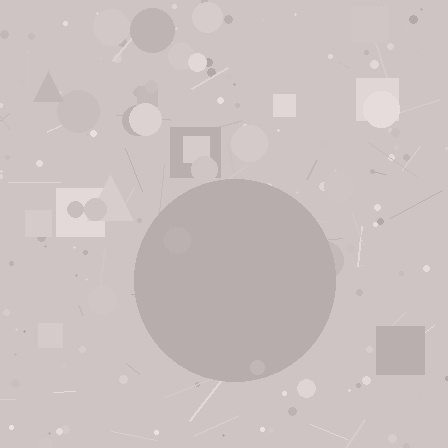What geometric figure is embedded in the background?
A circle is embedded in the background.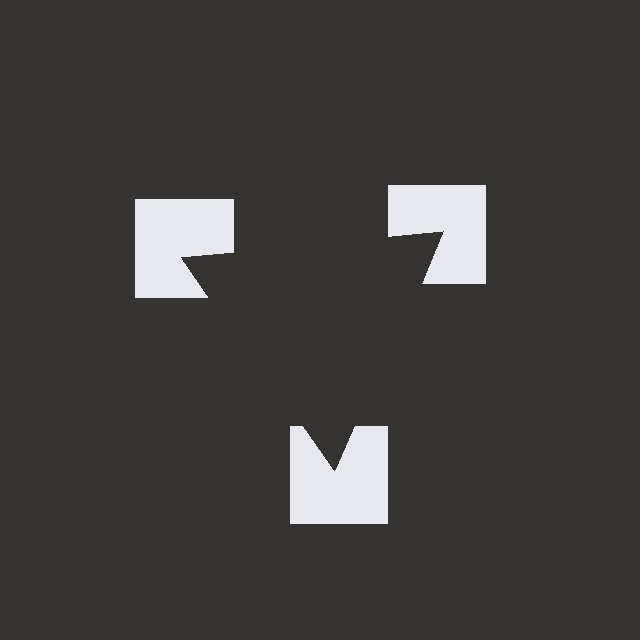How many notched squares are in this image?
There are 3 — one at each vertex of the illusory triangle.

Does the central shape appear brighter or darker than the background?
It typically appears slightly darker than the background, even though no actual brightness change is drawn.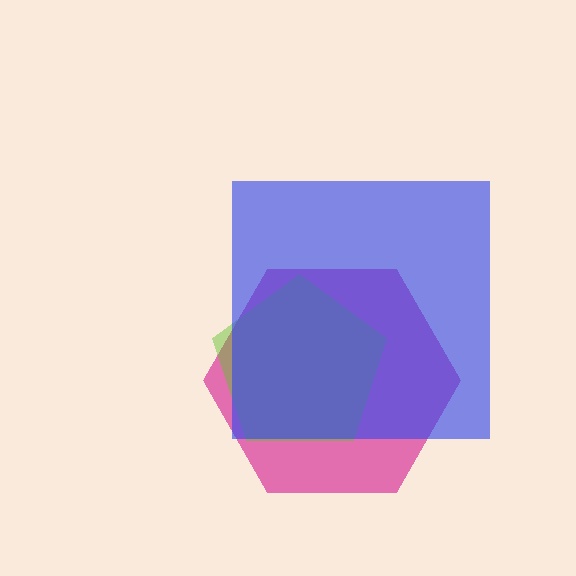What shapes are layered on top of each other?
The layered shapes are: a magenta hexagon, a lime pentagon, a blue square.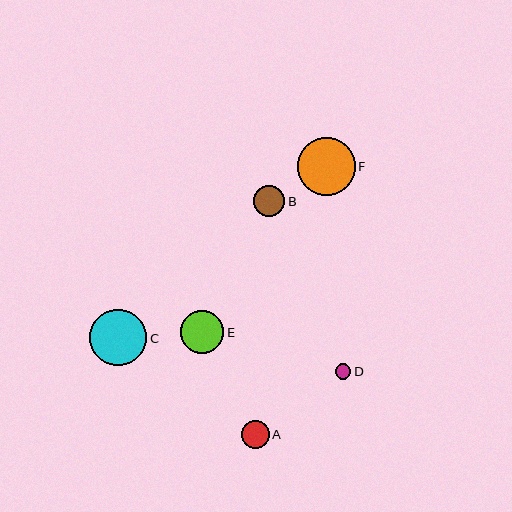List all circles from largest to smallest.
From largest to smallest: F, C, E, B, A, D.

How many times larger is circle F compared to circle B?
Circle F is approximately 1.8 times the size of circle B.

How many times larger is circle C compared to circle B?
Circle C is approximately 1.8 times the size of circle B.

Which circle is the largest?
Circle F is the largest with a size of approximately 58 pixels.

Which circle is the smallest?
Circle D is the smallest with a size of approximately 16 pixels.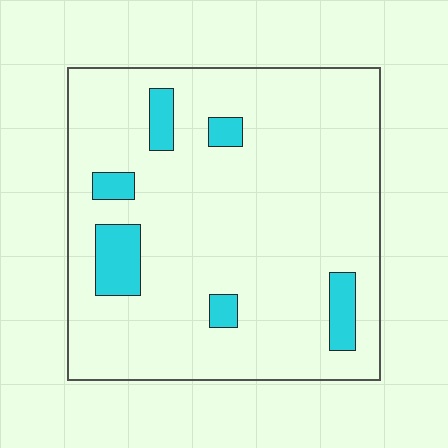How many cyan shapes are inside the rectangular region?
6.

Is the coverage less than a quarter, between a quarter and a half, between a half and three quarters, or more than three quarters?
Less than a quarter.